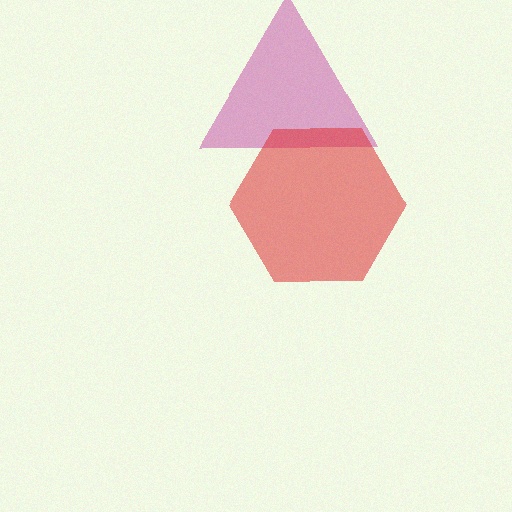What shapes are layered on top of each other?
The layered shapes are: a magenta triangle, a red hexagon.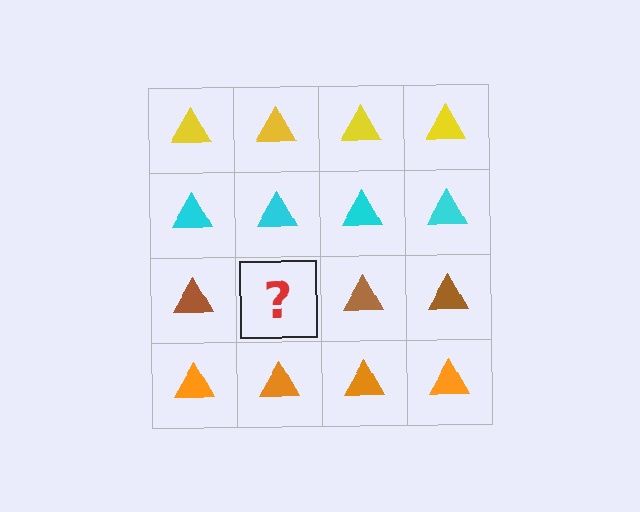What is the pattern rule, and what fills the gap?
The rule is that each row has a consistent color. The gap should be filled with a brown triangle.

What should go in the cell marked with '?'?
The missing cell should contain a brown triangle.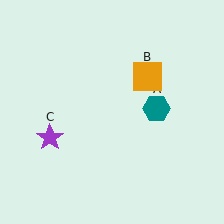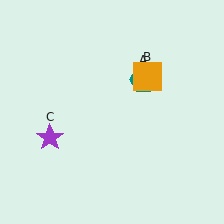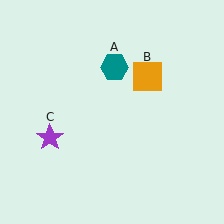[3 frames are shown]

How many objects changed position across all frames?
1 object changed position: teal hexagon (object A).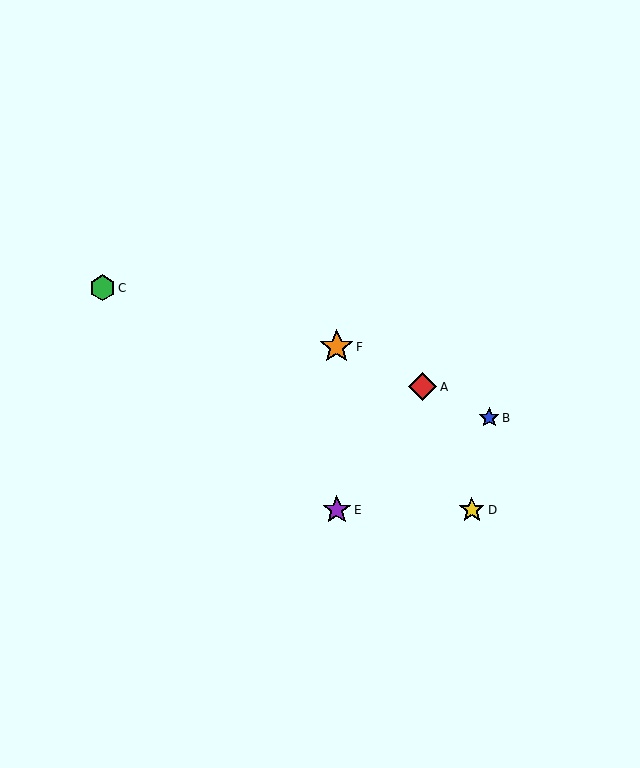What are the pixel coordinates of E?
Object E is at (337, 510).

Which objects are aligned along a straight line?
Objects A, B, F are aligned along a straight line.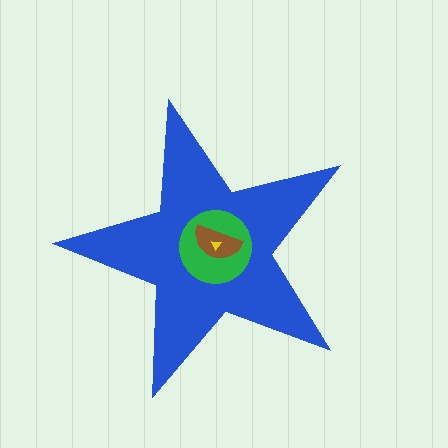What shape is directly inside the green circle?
The brown semicircle.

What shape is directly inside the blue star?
The green circle.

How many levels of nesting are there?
4.